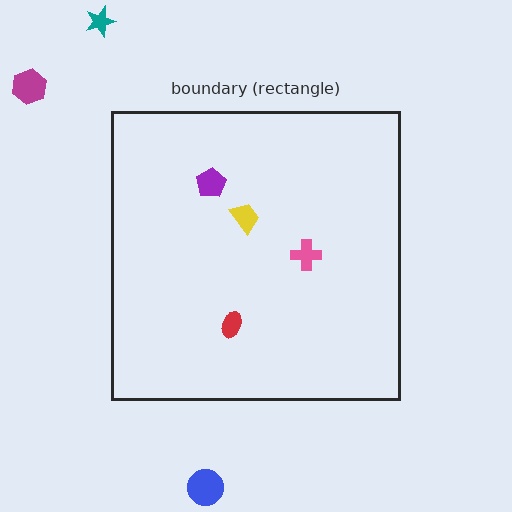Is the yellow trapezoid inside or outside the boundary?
Inside.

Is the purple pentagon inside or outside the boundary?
Inside.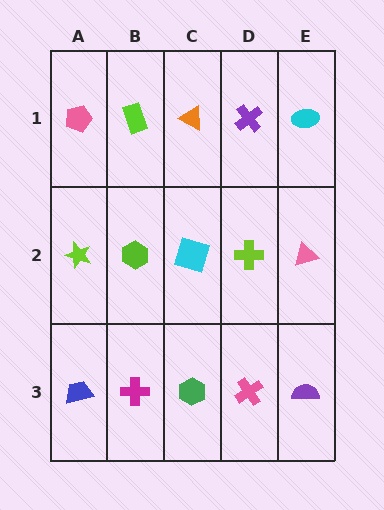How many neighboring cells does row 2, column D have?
4.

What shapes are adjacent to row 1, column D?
A lime cross (row 2, column D), an orange triangle (row 1, column C), a cyan ellipse (row 1, column E).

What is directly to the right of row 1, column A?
A lime rectangle.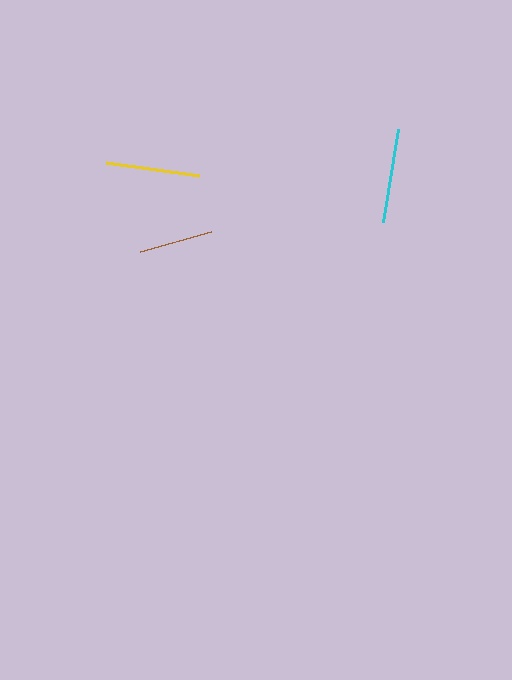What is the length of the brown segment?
The brown segment is approximately 74 pixels long.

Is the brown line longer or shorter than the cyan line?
The cyan line is longer than the brown line.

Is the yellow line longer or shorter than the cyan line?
The yellow line is longer than the cyan line.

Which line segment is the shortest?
The brown line is the shortest at approximately 74 pixels.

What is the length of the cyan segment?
The cyan segment is approximately 94 pixels long.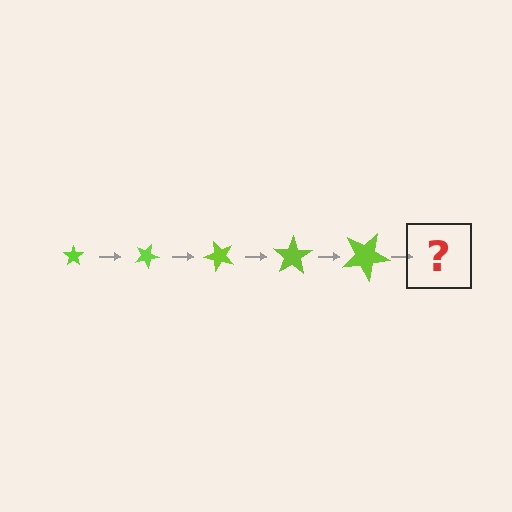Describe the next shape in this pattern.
It should be a star, larger than the previous one and rotated 125 degrees from the start.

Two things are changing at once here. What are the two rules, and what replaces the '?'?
The two rules are that the star grows larger each step and it rotates 25 degrees each step. The '?' should be a star, larger than the previous one and rotated 125 degrees from the start.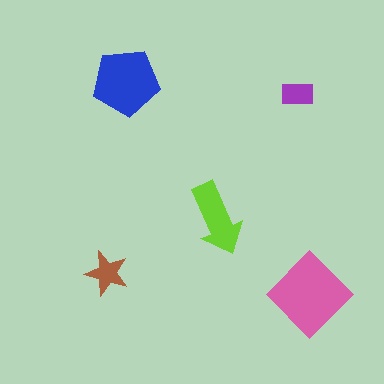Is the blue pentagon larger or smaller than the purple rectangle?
Larger.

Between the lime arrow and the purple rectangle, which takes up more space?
The lime arrow.